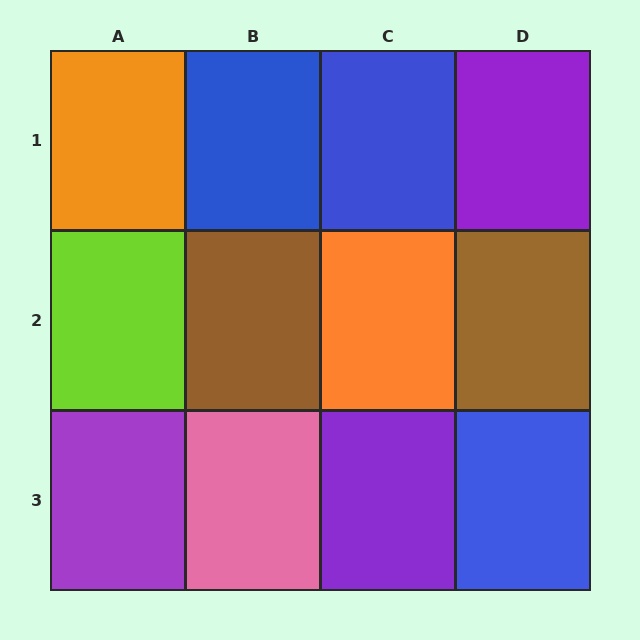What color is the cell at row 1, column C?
Blue.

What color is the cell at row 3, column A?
Purple.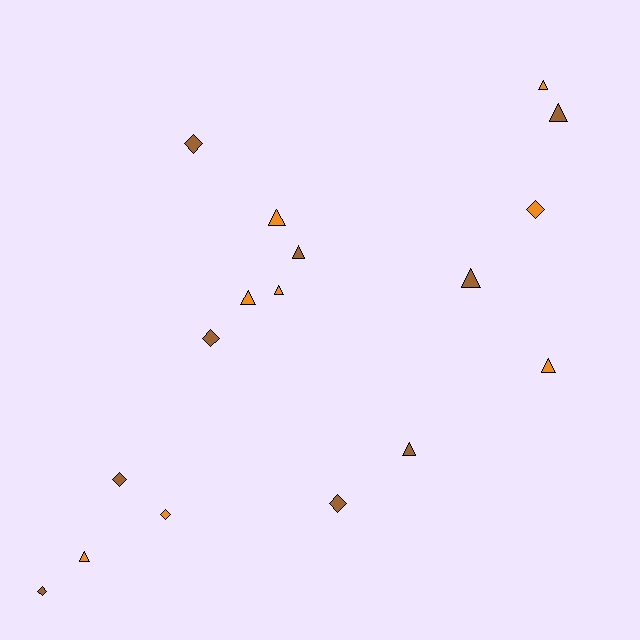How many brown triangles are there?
There are 4 brown triangles.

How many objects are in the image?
There are 17 objects.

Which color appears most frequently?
Brown, with 9 objects.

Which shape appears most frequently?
Triangle, with 10 objects.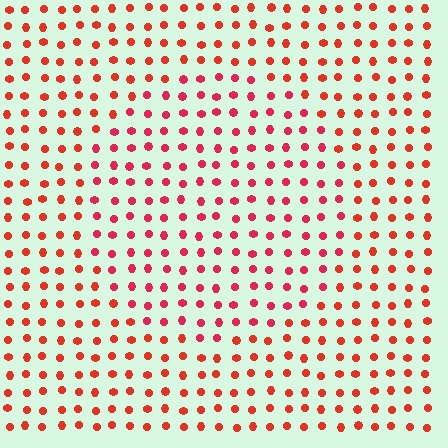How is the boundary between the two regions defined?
The boundary is defined purely by a slight shift in hue (about 21 degrees). Spacing, size, and orientation are identical on both sides.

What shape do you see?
I see a circle.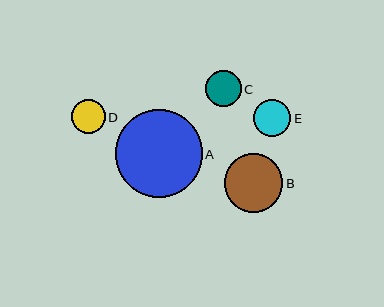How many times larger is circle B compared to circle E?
Circle B is approximately 1.6 times the size of circle E.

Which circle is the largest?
Circle A is the largest with a size of approximately 87 pixels.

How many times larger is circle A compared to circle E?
Circle A is approximately 2.4 times the size of circle E.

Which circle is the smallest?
Circle D is the smallest with a size of approximately 34 pixels.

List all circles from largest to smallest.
From largest to smallest: A, B, E, C, D.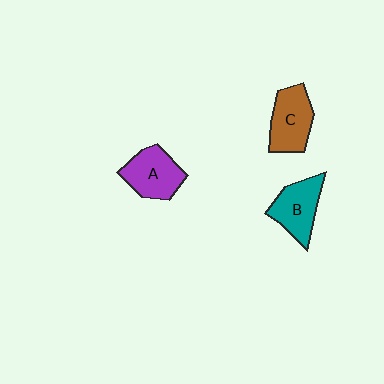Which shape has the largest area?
Shape C (brown).